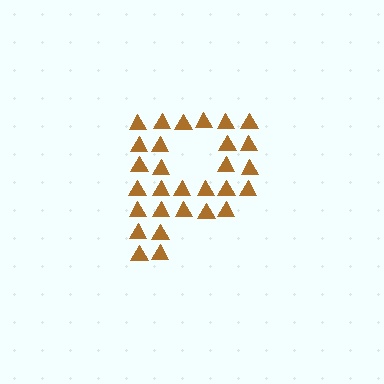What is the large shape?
The large shape is the letter P.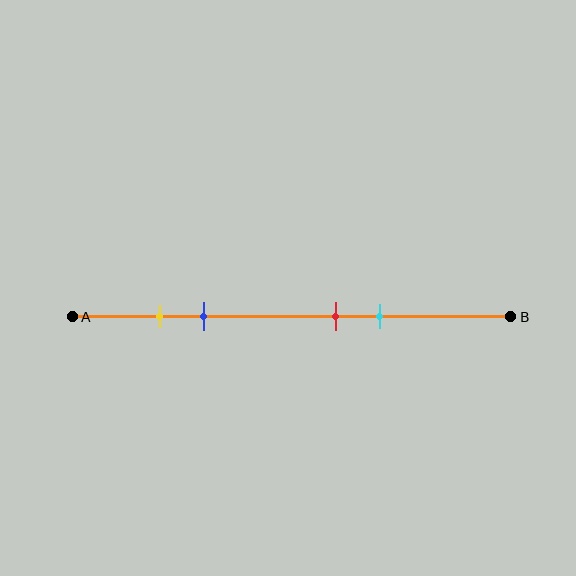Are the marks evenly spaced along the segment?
No, the marks are not evenly spaced.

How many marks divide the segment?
There are 4 marks dividing the segment.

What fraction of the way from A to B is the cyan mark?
The cyan mark is approximately 70% (0.7) of the way from A to B.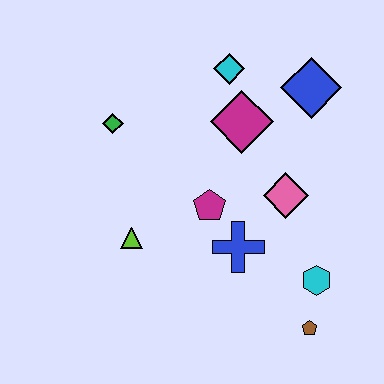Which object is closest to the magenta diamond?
The cyan diamond is closest to the magenta diamond.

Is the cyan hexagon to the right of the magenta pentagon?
Yes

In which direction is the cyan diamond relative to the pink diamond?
The cyan diamond is above the pink diamond.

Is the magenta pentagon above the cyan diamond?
No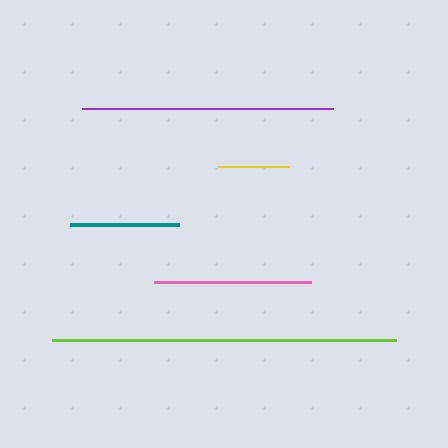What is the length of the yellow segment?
The yellow segment is approximately 71 pixels long.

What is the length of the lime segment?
The lime segment is approximately 343 pixels long.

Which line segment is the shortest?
The yellow line is the shortest at approximately 71 pixels.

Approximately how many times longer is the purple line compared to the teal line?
The purple line is approximately 2.3 times the length of the teal line.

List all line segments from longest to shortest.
From longest to shortest: lime, purple, pink, teal, yellow.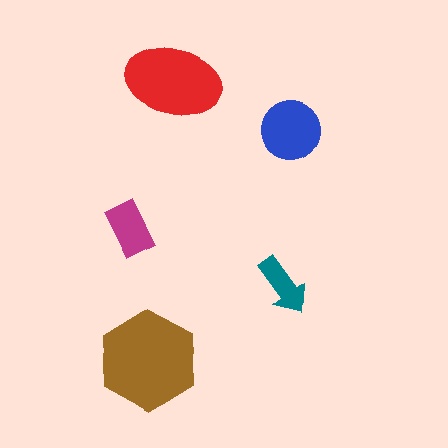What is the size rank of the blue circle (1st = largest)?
3rd.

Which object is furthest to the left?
The magenta rectangle is leftmost.